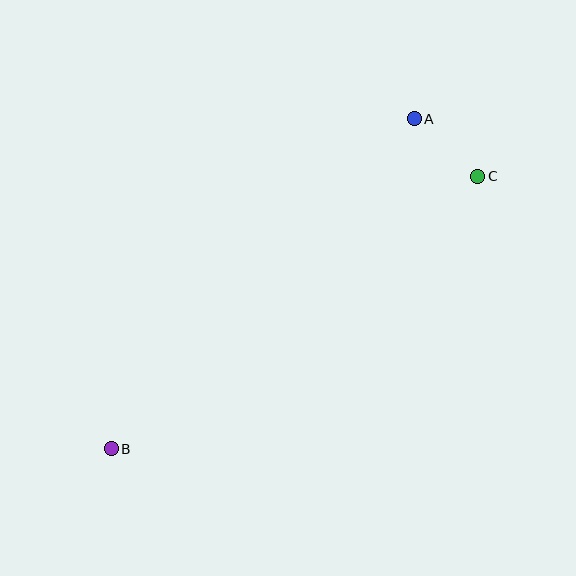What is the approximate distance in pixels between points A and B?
The distance between A and B is approximately 448 pixels.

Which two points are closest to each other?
Points A and C are closest to each other.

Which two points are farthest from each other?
Points B and C are farthest from each other.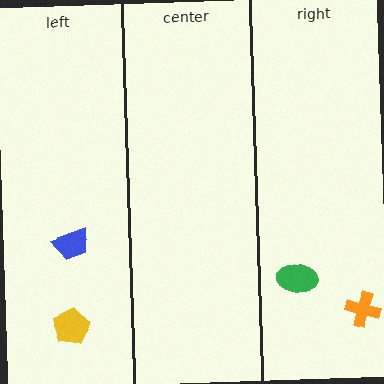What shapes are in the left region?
The blue trapezoid, the yellow pentagon.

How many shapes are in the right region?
2.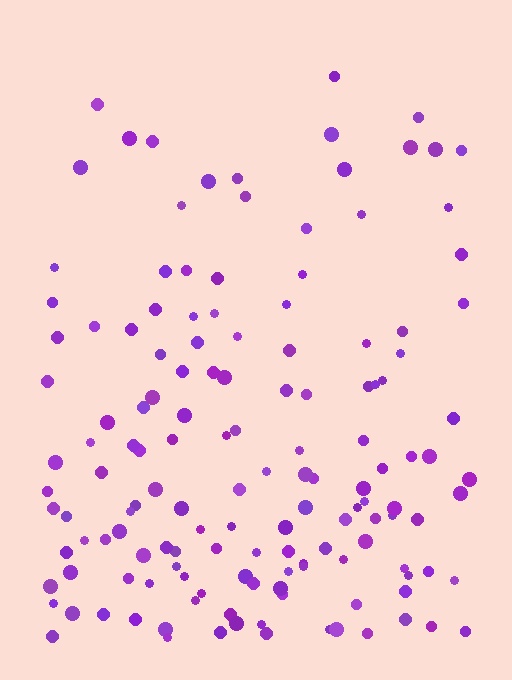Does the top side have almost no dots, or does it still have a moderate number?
Still a moderate number, just noticeably fewer than the bottom.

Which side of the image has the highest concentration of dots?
The bottom.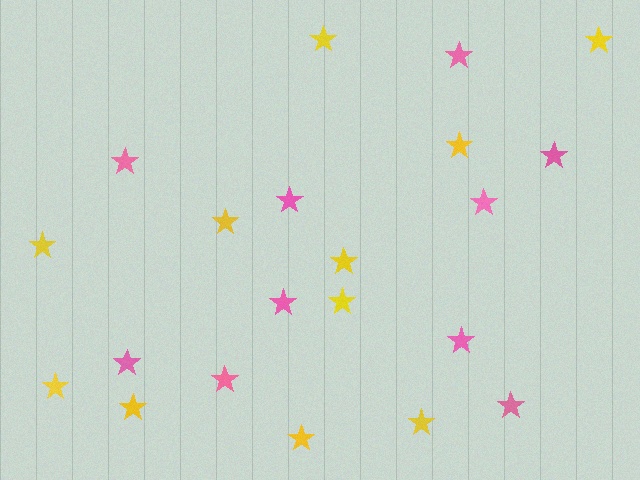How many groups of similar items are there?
There are 2 groups: one group of pink stars (10) and one group of yellow stars (11).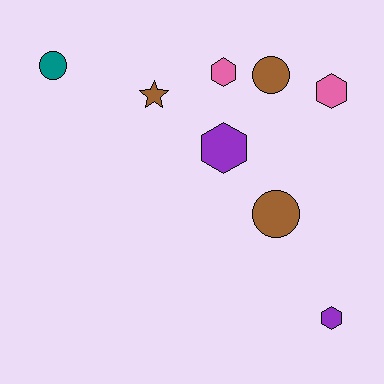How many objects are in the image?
There are 8 objects.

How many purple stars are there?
There are no purple stars.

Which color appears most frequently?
Brown, with 3 objects.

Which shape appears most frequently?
Hexagon, with 4 objects.